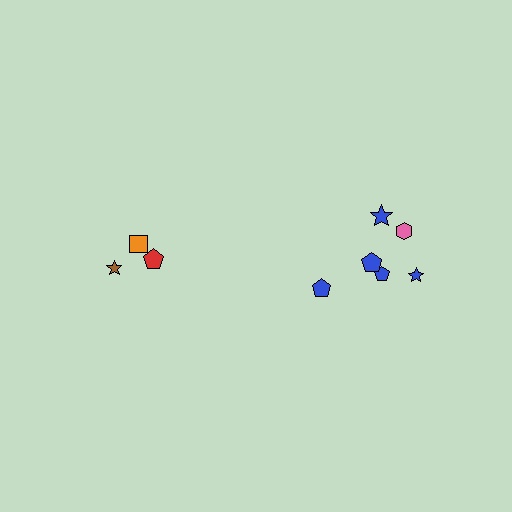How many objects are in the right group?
There are 6 objects.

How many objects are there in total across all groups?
There are 9 objects.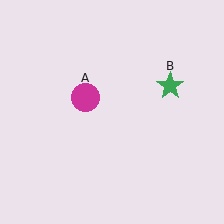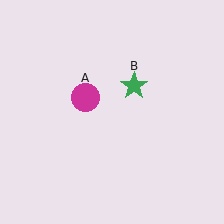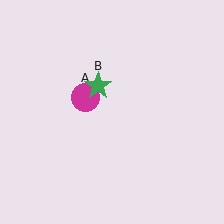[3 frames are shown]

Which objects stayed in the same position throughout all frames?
Magenta circle (object A) remained stationary.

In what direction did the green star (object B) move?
The green star (object B) moved left.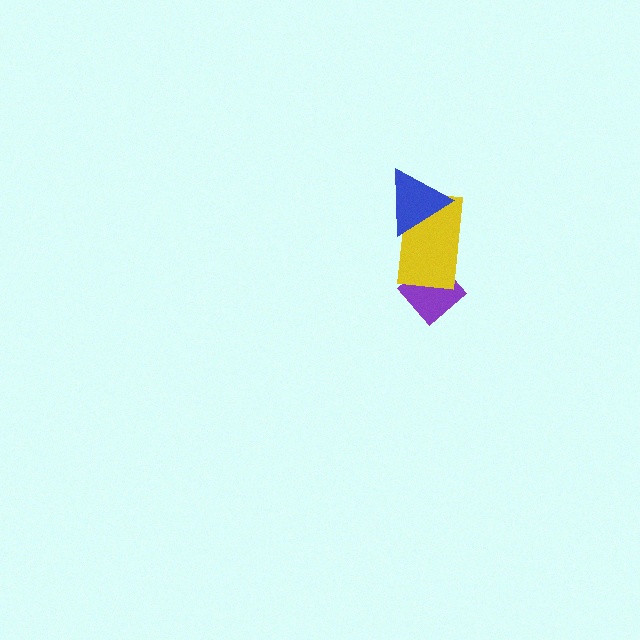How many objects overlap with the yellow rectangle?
2 objects overlap with the yellow rectangle.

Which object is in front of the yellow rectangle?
The blue triangle is in front of the yellow rectangle.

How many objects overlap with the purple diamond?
1 object overlaps with the purple diamond.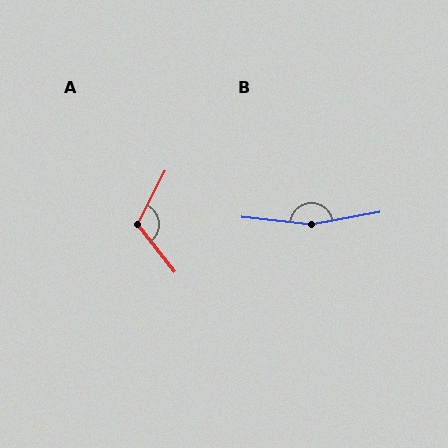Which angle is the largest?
B, at approximately 163 degrees.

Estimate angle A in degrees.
Approximately 115 degrees.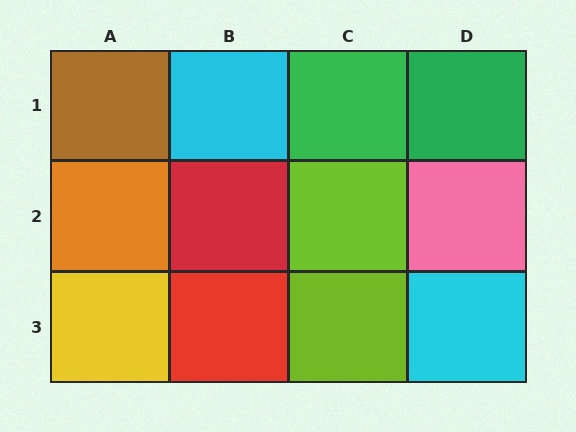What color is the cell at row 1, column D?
Green.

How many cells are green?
2 cells are green.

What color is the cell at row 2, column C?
Lime.